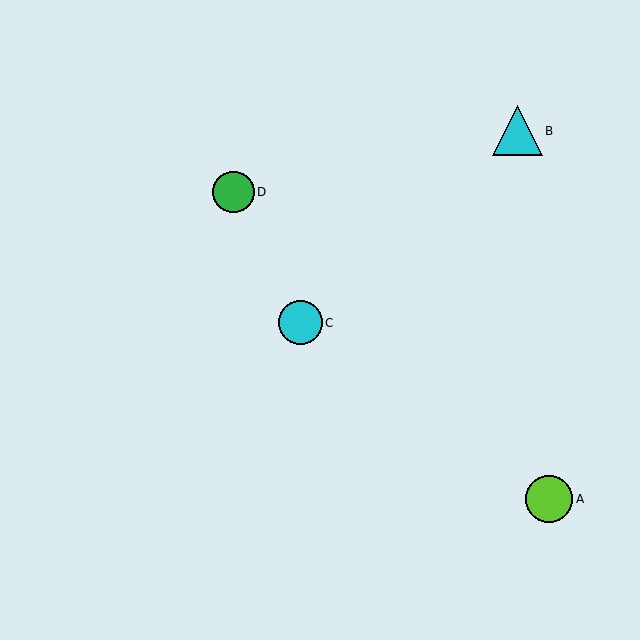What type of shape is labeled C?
Shape C is a cyan circle.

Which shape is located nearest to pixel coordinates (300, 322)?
The cyan circle (labeled C) at (300, 323) is nearest to that location.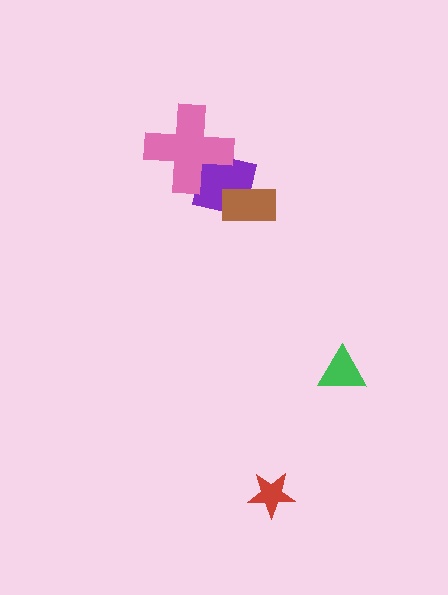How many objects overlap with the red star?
0 objects overlap with the red star.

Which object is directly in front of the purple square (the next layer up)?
The pink cross is directly in front of the purple square.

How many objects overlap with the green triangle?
0 objects overlap with the green triangle.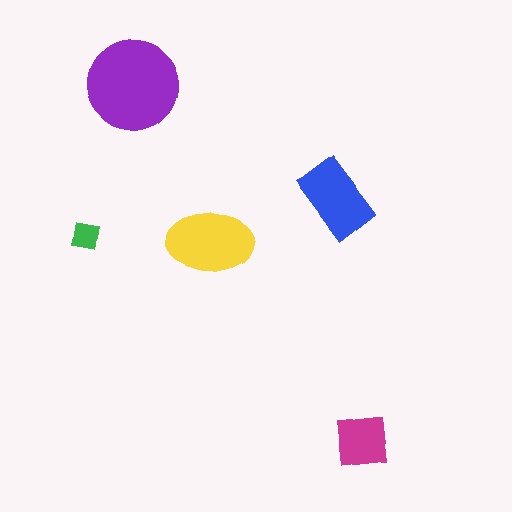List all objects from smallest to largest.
The green square, the magenta square, the blue rectangle, the yellow ellipse, the purple circle.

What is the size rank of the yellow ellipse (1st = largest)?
2nd.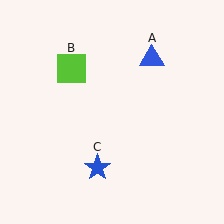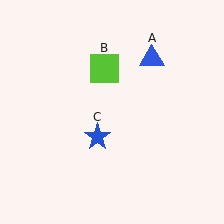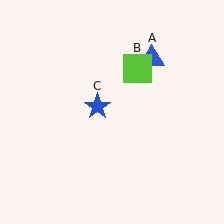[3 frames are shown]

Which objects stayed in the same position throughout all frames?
Blue triangle (object A) remained stationary.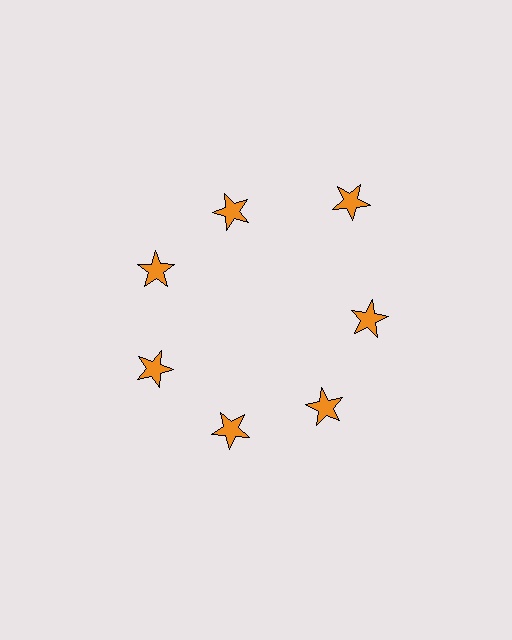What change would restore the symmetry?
The symmetry would be restored by moving it inward, back onto the ring so that all 7 stars sit at equal angles and equal distance from the center.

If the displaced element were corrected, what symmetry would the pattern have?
It would have 7-fold rotational symmetry — the pattern would map onto itself every 51 degrees.